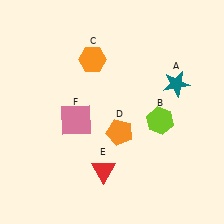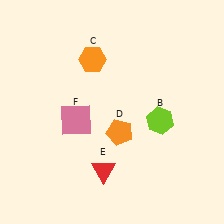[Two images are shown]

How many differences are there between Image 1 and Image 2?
There is 1 difference between the two images.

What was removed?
The teal star (A) was removed in Image 2.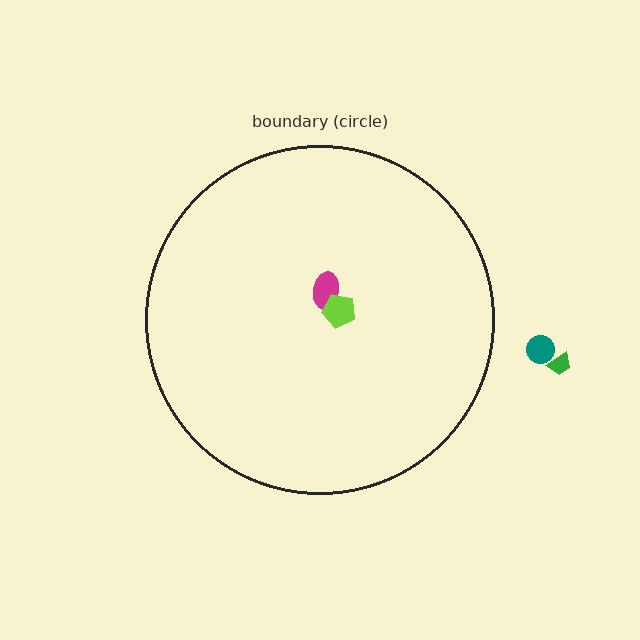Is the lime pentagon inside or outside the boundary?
Inside.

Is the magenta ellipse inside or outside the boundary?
Inside.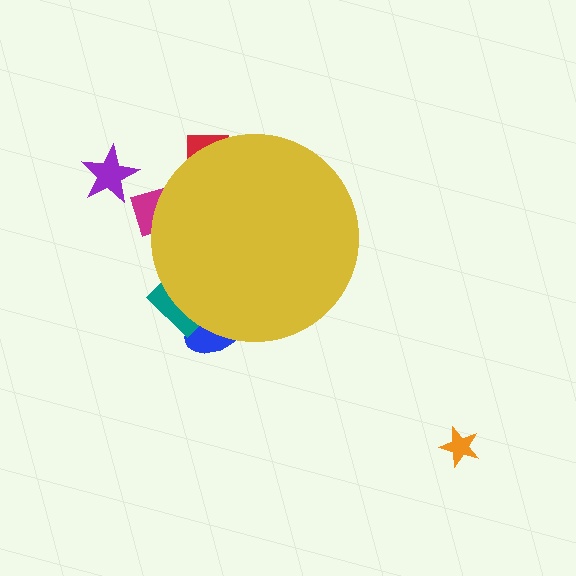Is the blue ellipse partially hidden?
Yes, the blue ellipse is partially hidden behind the yellow circle.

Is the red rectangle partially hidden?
Yes, the red rectangle is partially hidden behind the yellow circle.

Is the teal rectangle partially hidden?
Yes, the teal rectangle is partially hidden behind the yellow circle.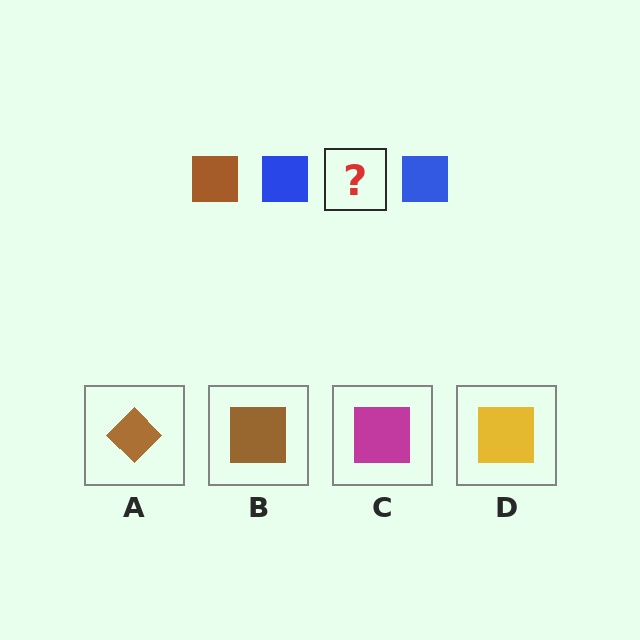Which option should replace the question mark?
Option B.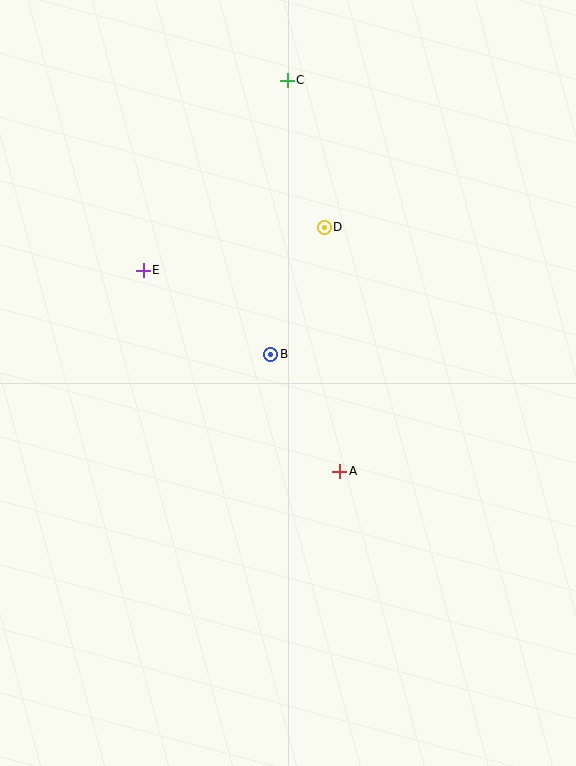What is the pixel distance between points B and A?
The distance between B and A is 136 pixels.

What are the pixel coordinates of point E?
Point E is at (143, 270).